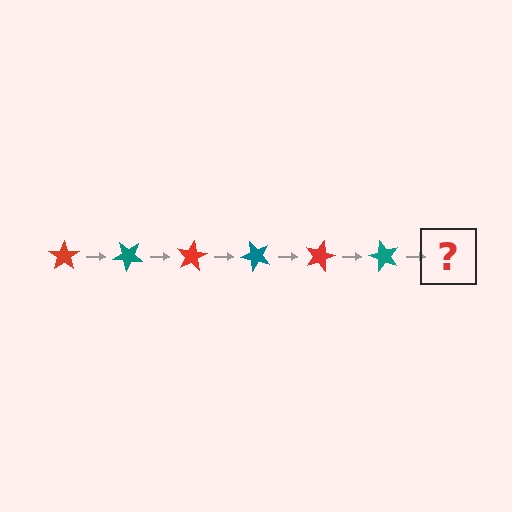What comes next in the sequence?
The next element should be a red star, rotated 240 degrees from the start.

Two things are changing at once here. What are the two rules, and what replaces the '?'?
The two rules are that it rotates 40 degrees each step and the color cycles through red and teal. The '?' should be a red star, rotated 240 degrees from the start.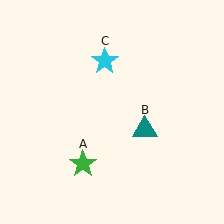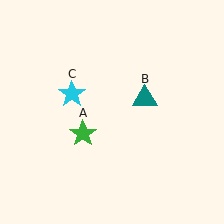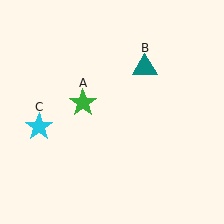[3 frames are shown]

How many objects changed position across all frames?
3 objects changed position: green star (object A), teal triangle (object B), cyan star (object C).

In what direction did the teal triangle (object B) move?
The teal triangle (object B) moved up.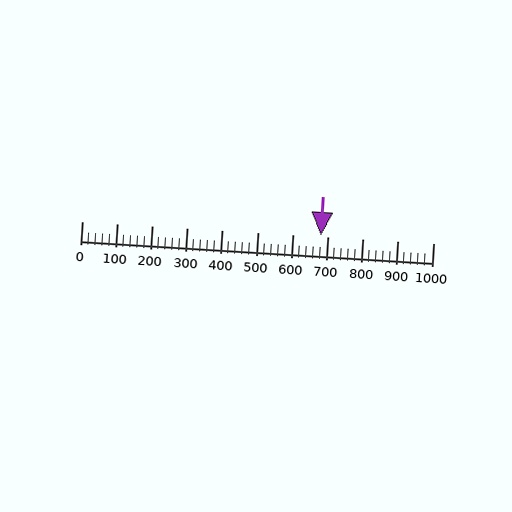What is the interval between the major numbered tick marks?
The major tick marks are spaced 100 units apart.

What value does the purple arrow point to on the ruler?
The purple arrow points to approximately 680.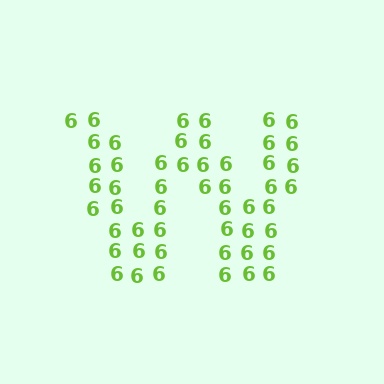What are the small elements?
The small elements are digit 6's.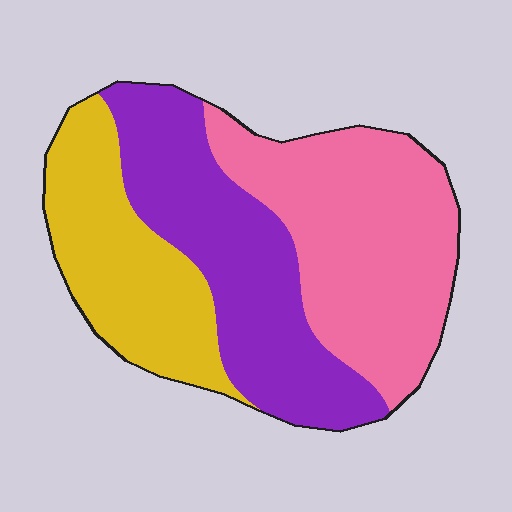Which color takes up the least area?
Yellow, at roughly 25%.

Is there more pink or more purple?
Pink.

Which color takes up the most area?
Pink, at roughly 40%.